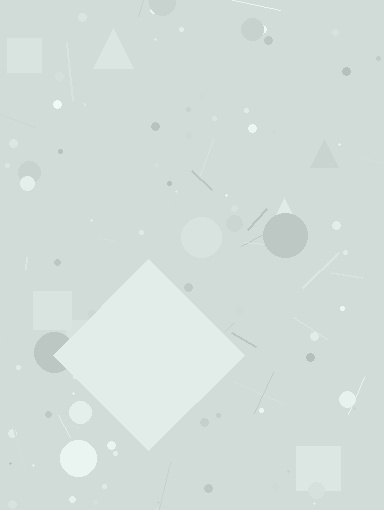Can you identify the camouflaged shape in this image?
The camouflaged shape is a diamond.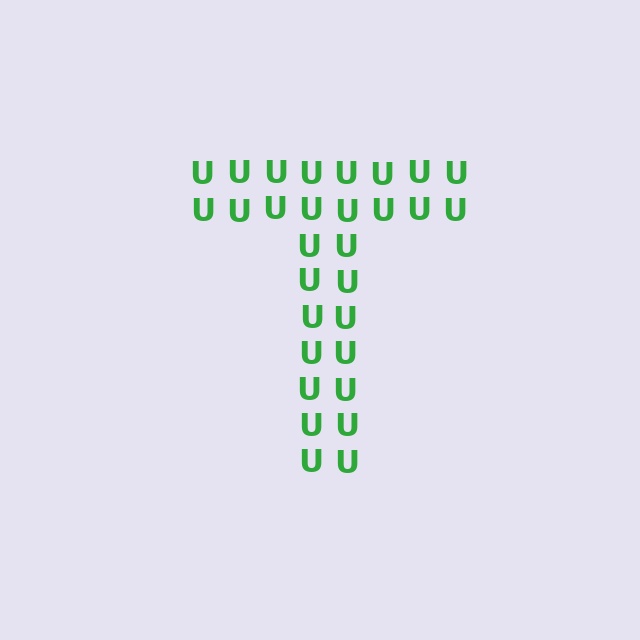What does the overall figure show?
The overall figure shows the letter T.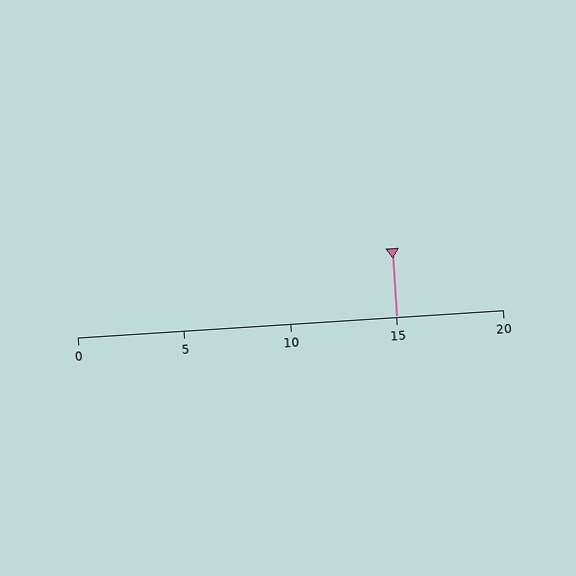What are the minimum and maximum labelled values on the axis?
The axis runs from 0 to 20.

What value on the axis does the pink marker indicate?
The marker indicates approximately 15.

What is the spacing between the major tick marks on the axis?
The major ticks are spaced 5 apart.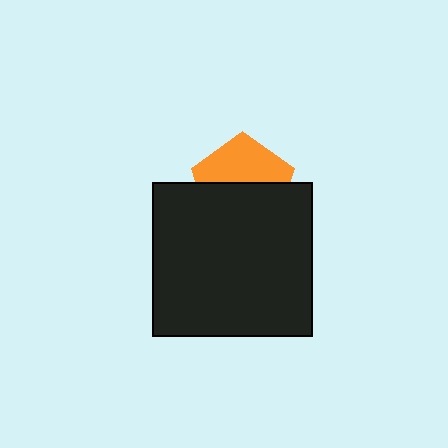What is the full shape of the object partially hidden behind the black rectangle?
The partially hidden object is an orange pentagon.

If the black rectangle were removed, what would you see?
You would see the complete orange pentagon.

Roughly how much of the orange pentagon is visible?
About half of it is visible (roughly 46%).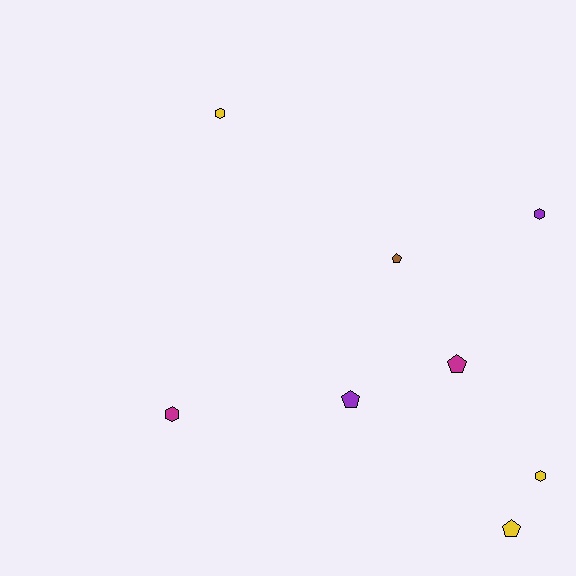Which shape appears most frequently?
Hexagon, with 4 objects.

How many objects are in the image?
There are 8 objects.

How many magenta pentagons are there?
There is 1 magenta pentagon.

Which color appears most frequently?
Yellow, with 3 objects.